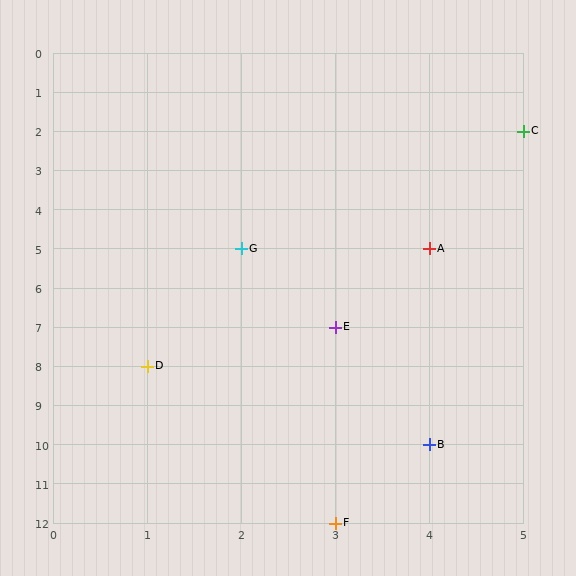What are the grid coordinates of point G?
Point G is at grid coordinates (2, 5).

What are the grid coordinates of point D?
Point D is at grid coordinates (1, 8).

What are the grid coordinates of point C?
Point C is at grid coordinates (5, 2).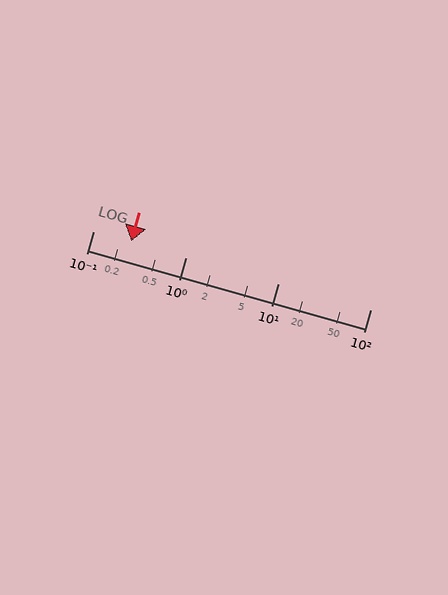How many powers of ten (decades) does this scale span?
The scale spans 3 decades, from 0.1 to 100.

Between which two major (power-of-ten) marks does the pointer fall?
The pointer is between 0.1 and 1.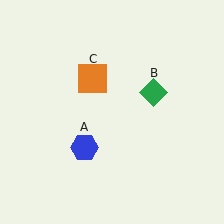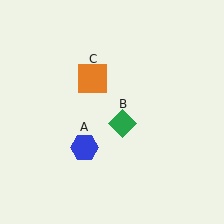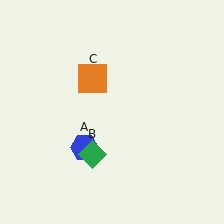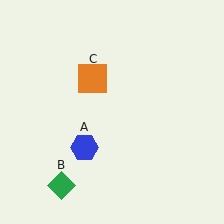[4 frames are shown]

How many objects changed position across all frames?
1 object changed position: green diamond (object B).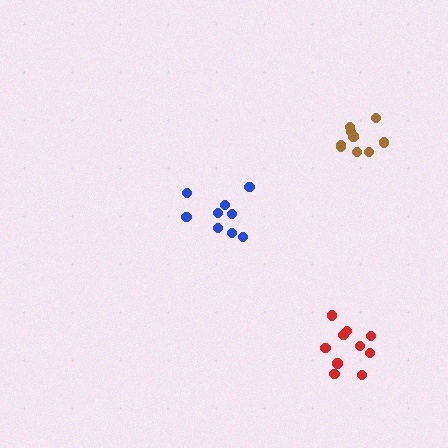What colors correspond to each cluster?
The clusters are colored: blue, red, brown.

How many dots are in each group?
Group 1: 10 dots, Group 2: 10 dots, Group 3: 9 dots (29 total).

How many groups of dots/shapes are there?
There are 3 groups.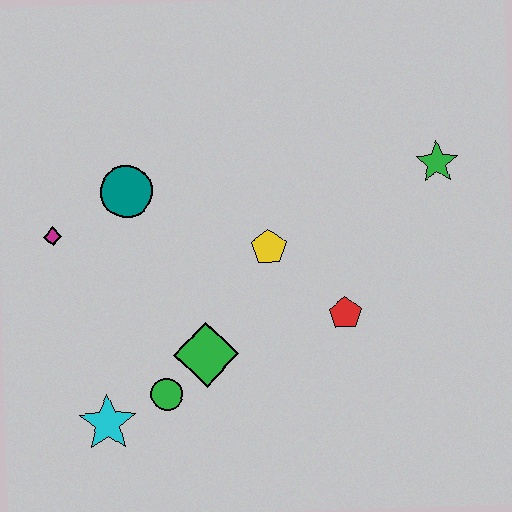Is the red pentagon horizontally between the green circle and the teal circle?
No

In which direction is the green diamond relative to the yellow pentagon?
The green diamond is below the yellow pentagon.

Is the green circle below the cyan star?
No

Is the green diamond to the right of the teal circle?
Yes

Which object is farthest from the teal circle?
The green star is farthest from the teal circle.